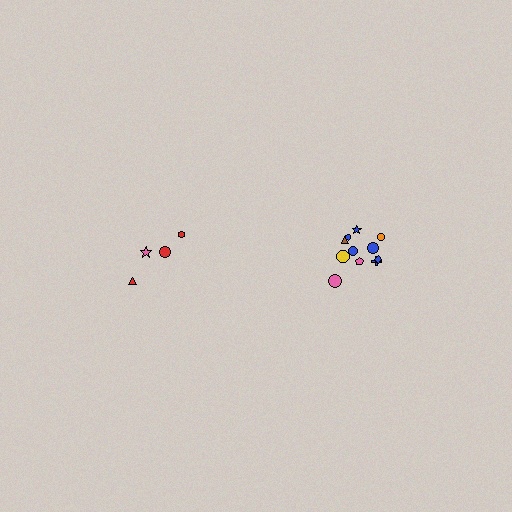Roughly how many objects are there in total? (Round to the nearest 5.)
Roughly 15 objects in total.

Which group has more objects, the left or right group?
The right group.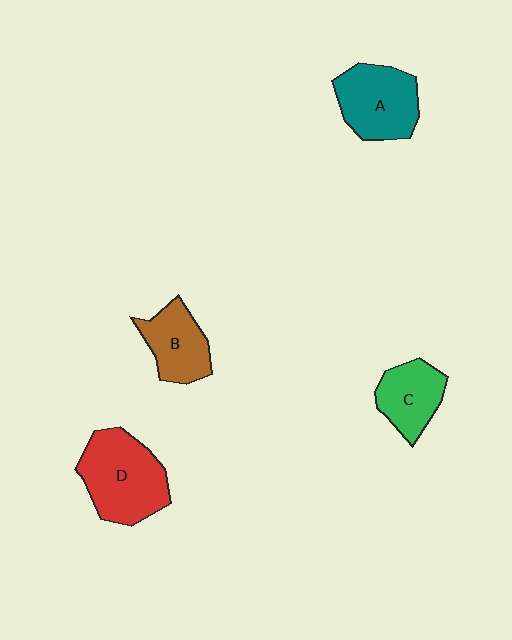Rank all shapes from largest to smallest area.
From largest to smallest: D (red), A (teal), B (brown), C (green).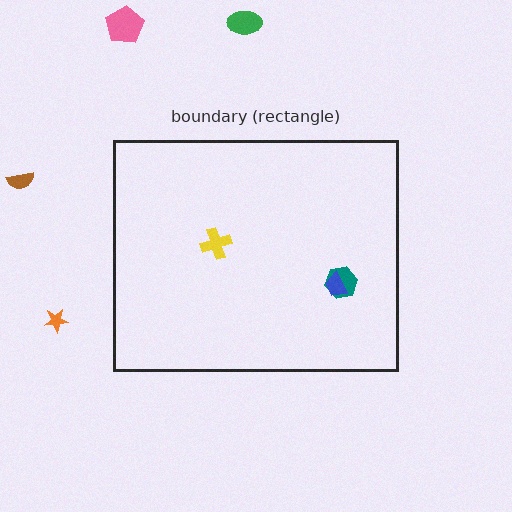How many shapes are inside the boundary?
3 inside, 4 outside.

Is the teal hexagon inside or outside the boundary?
Inside.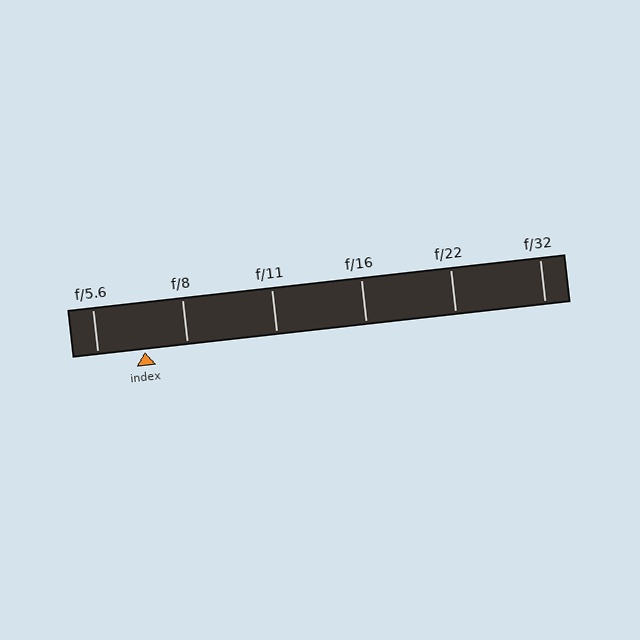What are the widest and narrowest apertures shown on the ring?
The widest aperture shown is f/5.6 and the narrowest is f/32.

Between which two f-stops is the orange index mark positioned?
The index mark is between f/5.6 and f/8.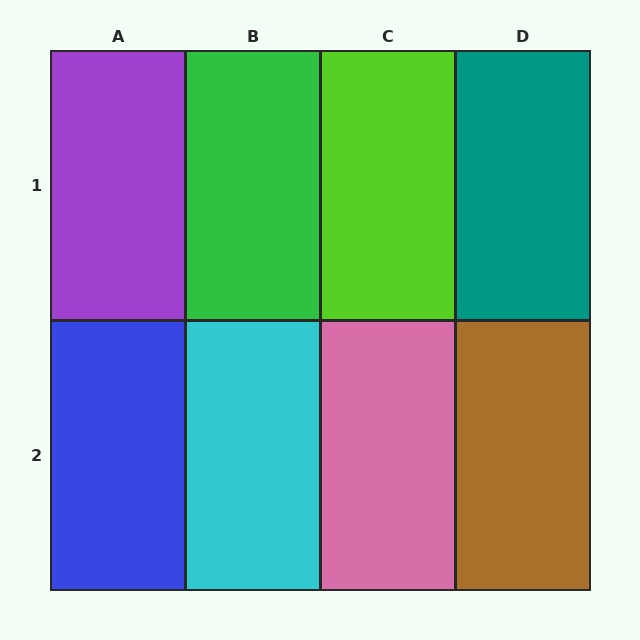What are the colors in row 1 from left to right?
Purple, green, lime, teal.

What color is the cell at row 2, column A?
Blue.